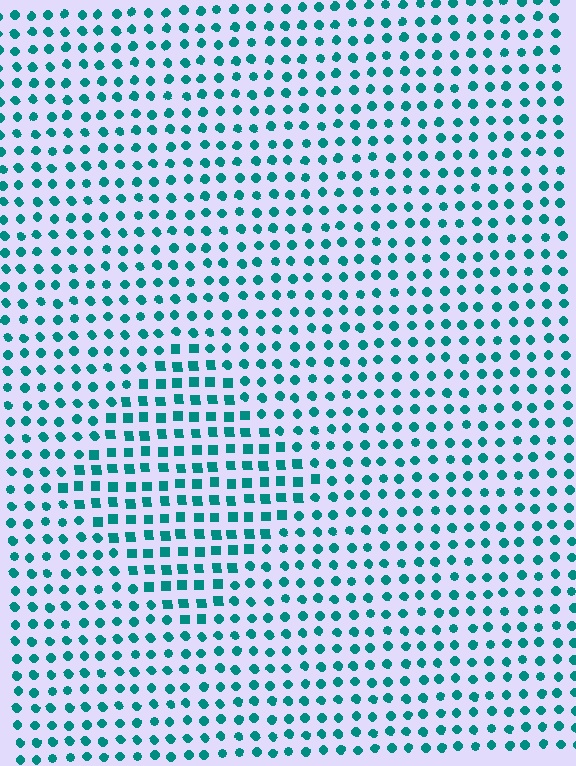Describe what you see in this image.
The image is filled with small teal elements arranged in a uniform grid. A diamond-shaped region contains squares, while the surrounding area contains circles. The boundary is defined purely by the change in element shape.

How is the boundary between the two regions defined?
The boundary is defined by a change in element shape: squares inside vs. circles outside. All elements share the same color and spacing.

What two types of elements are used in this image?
The image uses squares inside the diamond region and circles outside it.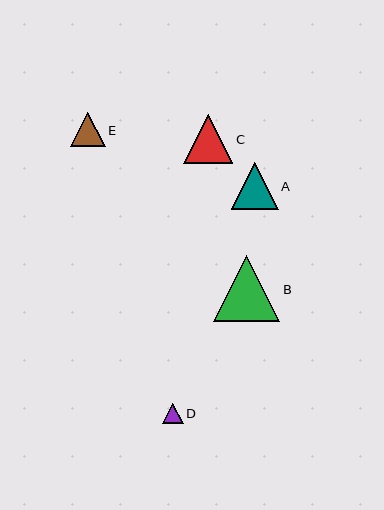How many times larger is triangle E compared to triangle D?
Triangle E is approximately 1.7 times the size of triangle D.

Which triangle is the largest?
Triangle B is the largest with a size of approximately 66 pixels.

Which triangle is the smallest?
Triangle D is the smallest with a size of approximately 21 pixels.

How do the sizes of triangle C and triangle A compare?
Triangle C and triangle A are approximately the same size.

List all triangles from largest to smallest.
From largest to smallest: B, C, A, E, D.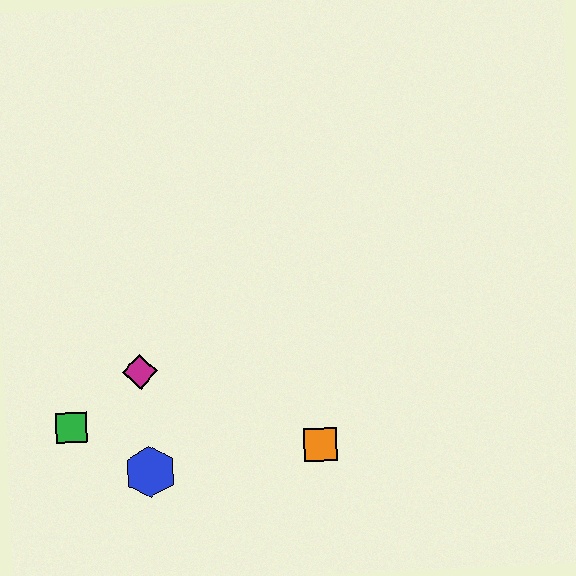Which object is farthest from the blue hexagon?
The orange square is farthest from the blue hexagon.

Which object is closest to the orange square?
The blue hexagon is closest to the orange square.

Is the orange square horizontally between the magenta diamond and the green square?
No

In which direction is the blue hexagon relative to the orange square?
The blue hexagon is to the left of the orange square.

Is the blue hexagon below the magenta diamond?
Yes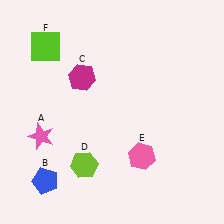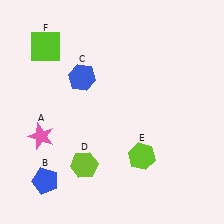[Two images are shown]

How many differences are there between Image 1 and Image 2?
There are 2 differences between the two images.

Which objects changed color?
C changed from magenta to blue. E changed from pink to lime.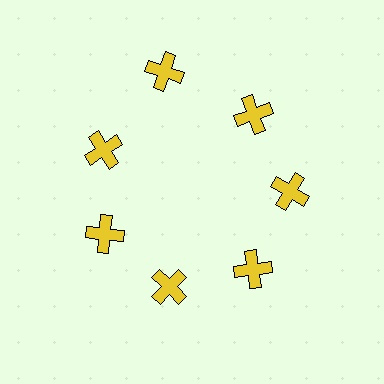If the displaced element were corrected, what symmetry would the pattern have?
It would have 7-fold rotational symmetry — the pattern would map onto itself every 51 degrees.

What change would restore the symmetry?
The symmetry would be restored by moving it inward, back onto the ring so that all 7 crosses sit at equal angles and equal distance from the center.